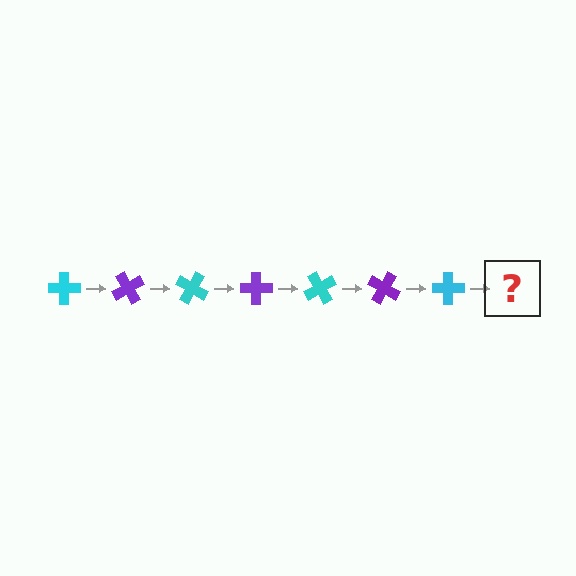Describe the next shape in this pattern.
It should be a purple cross, rotated 420 degrees from the start.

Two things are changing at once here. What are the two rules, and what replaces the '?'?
The two rules are that it rotates 60 degrees each step and the color cycles through cyan and purple. The '?' should be a purple cross, rotated 420 degrees from the start.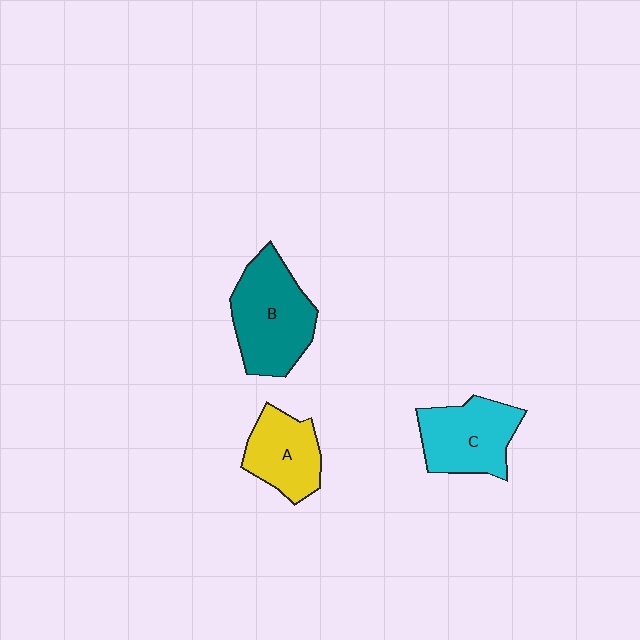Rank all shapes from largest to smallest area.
From largest to smallest: B (teal), C (cyan), A (yellow).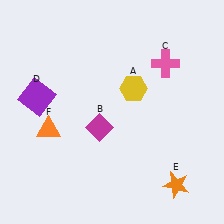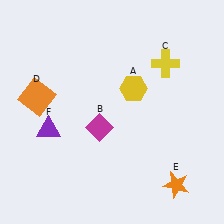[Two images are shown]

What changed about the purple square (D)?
In Image 1, D is purple. In Image 2, it changed to orange.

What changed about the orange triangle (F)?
In Image 1, F is orange. In Image 2, it changed to purple.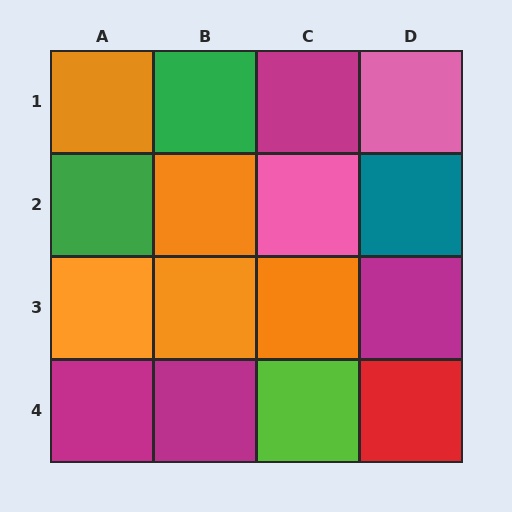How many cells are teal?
1 cell is teal.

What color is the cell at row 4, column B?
Magenta.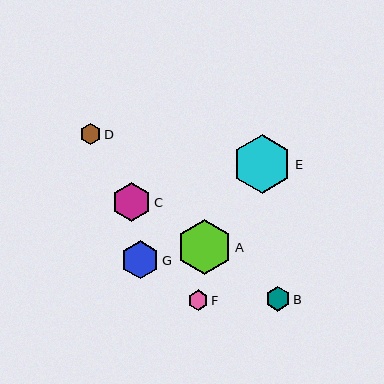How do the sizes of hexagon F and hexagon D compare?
Hexagon F and hexagon D are approximately the same size.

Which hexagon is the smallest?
Hexagon D is the smallest with a size of approximately 21 pixels.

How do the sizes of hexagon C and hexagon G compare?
Hexagon C and hexagon G are approximately the same size.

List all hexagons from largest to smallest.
From largest to smallest: E, A, C, G, B, F, D.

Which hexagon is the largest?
Hexagon E is the largest with a size of approximately 59 pixels.